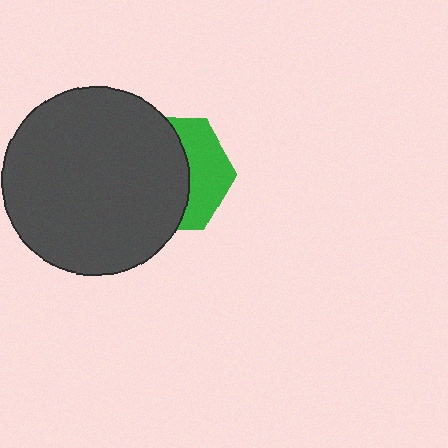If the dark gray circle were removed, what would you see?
You would see the complete green hexagon.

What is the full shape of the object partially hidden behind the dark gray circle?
The partially hidden object is a green hexagon.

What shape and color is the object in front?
The object in front is a dark gray circle.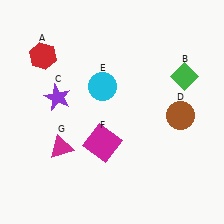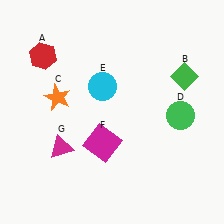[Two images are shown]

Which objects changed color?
C changed from purple to orange. D changed from brown to green.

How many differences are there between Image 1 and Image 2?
There are 2 differences between the two images.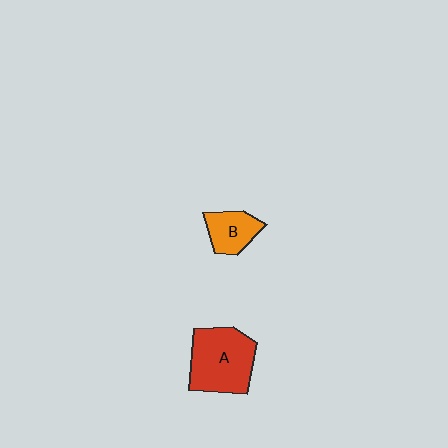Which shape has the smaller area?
Shape B (orange).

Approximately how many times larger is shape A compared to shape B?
Approximately 2.0 times.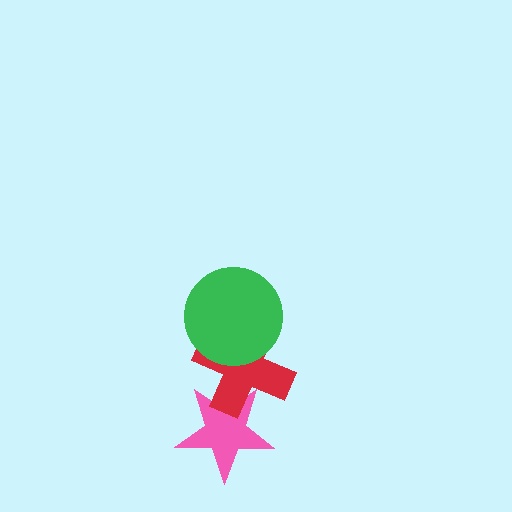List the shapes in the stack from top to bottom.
From top to bottom: the green circle, the red cross, the pink star.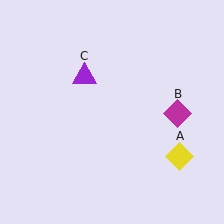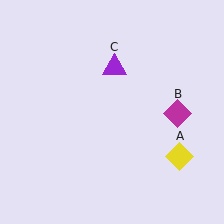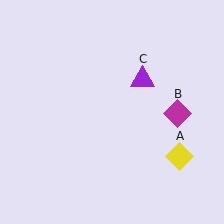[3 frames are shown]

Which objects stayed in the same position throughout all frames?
Yellow diamond (object A) and magenta diamond (object B) remained stationary.